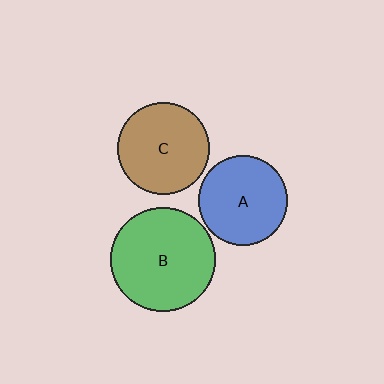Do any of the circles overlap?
No, none of the circles overlap.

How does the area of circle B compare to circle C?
Approximately 1.3 times.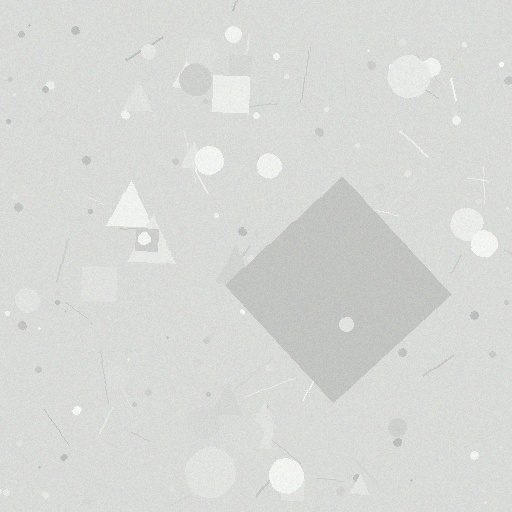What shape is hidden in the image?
A diamond is hidden in the image.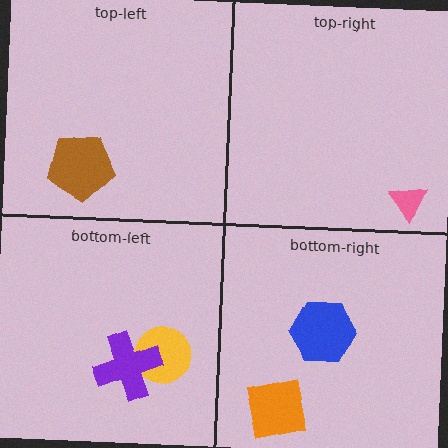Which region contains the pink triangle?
The top-right region.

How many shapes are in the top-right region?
1.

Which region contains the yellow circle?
The bottom-left region.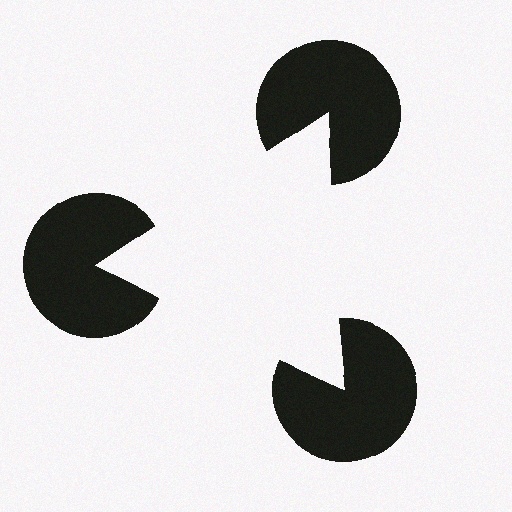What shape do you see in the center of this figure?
An illusory triangle — its edges are inferred from the aligned wedge cuts in the pac-man discs, not physically drawn.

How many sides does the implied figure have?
3 sides.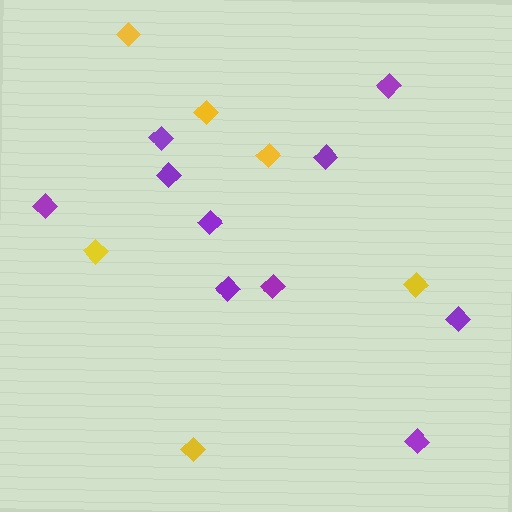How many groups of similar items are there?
There are 2 groups: one group of purple diamonds (10) and one group of yellow diamonds (6).